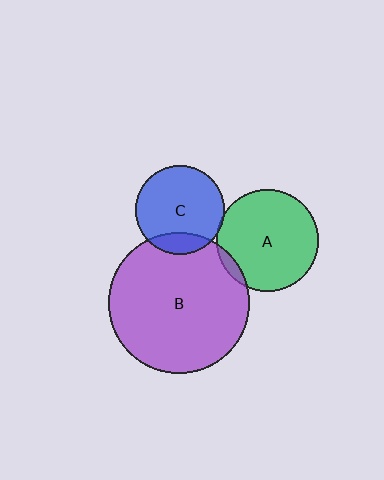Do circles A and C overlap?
Yes.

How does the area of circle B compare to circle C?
Approximately 2.5 times.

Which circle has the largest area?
Circle B (purple).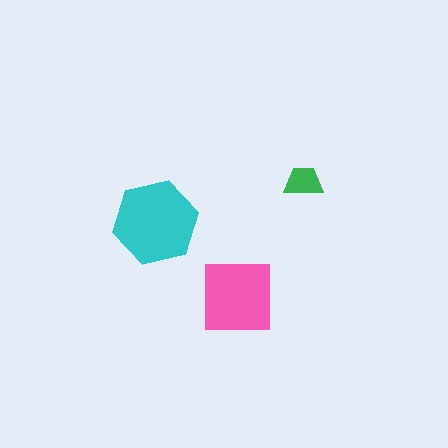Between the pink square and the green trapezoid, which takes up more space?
The pink square.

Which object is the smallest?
The green trapezoid.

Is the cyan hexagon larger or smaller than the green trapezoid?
Larger.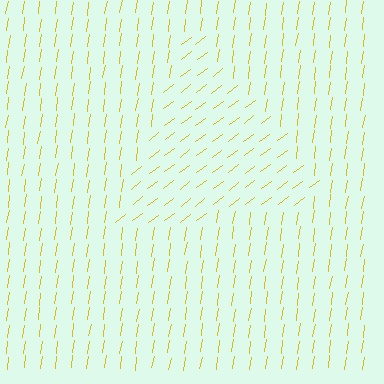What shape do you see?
I see a triangle.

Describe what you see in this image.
The image is filled with small yellow line segments. A triangle region in the image has lines oriented differently from the surrounding lines, creating a visible texture boundary.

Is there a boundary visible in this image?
Yes, there is a texture boundary formed by a change in line orientation.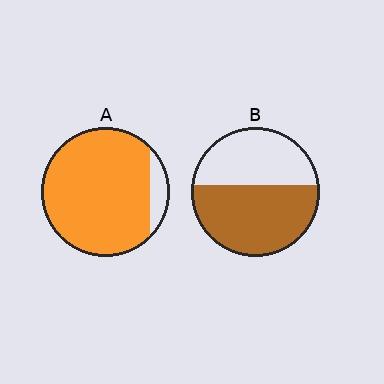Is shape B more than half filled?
Yes.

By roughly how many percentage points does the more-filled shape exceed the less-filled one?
By roughly 35 percentage points (A over B).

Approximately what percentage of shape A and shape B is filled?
A is approximately 90% and B is approximately 55%.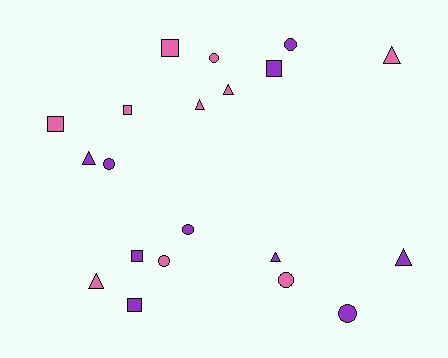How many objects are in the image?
There are 20 objects.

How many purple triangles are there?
There are 3 purple triangles.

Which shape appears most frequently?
Triangle, with 7 objects.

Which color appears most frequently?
Pink, with 10 objects.